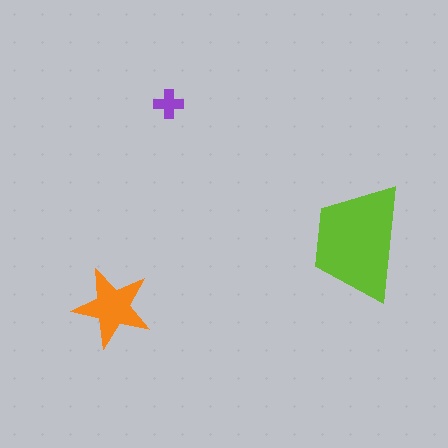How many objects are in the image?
There are 3 objects in the image.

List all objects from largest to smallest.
The lime trapezoid, the orange star, the purple cross.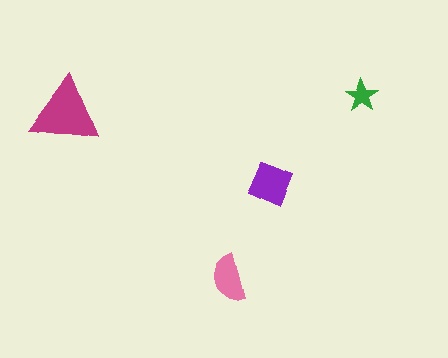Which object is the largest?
The magenta triangle.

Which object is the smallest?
The green star.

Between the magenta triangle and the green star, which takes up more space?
The magenta triangle.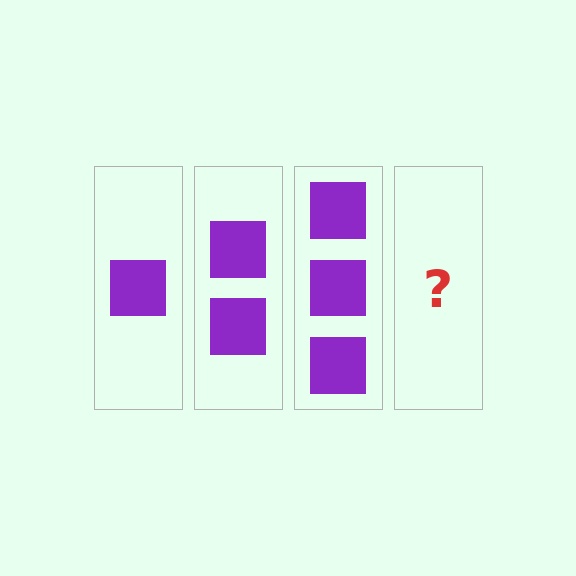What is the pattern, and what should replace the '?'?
The pattern is that each step adds one more square. The '?' should be 4 squares.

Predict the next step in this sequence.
The next step is 4 squares.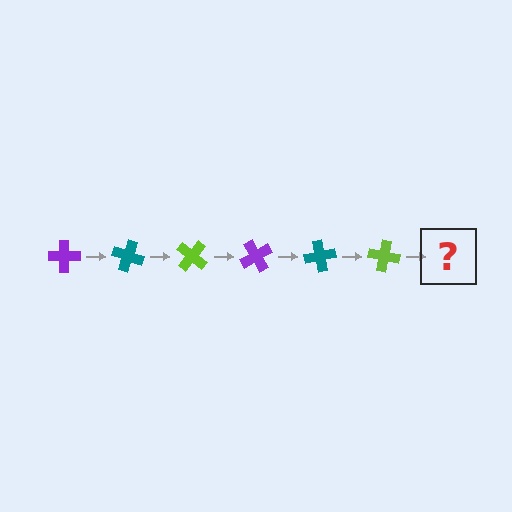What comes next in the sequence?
The next element should be a purple cross, rotated 120 degrees from the start.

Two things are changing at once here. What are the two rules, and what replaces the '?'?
The two rules are that it rotates 20 degrees each step and the color cycles through purple, teal, and lime. The '?' should be a purple cross, rotated 120 degrees from the start.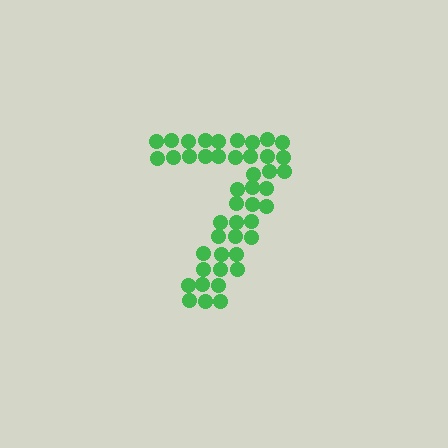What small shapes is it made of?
It is made of small circles.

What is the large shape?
The large shape is the digit 7.